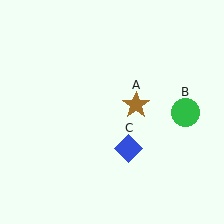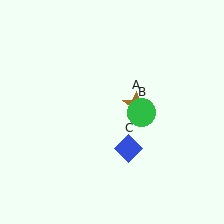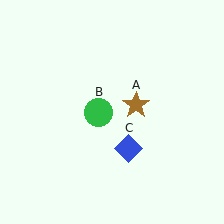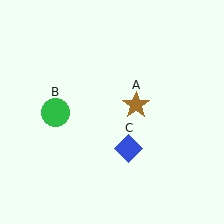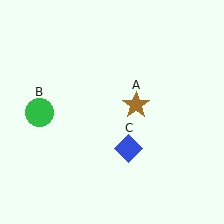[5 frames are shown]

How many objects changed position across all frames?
1 object changed position: green circle (object B).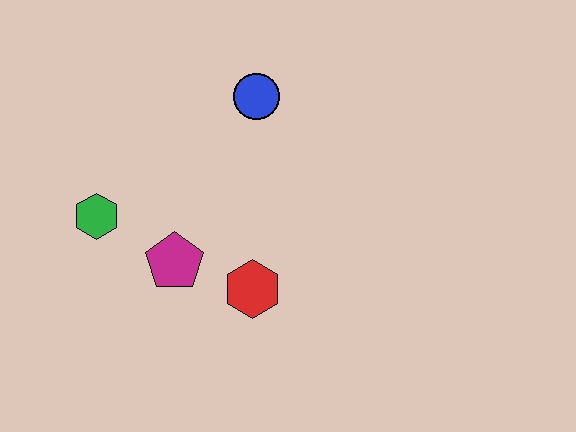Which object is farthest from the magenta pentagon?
The blue circle is farthest from the magenta pentagon.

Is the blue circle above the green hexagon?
Yes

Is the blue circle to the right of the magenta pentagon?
Yes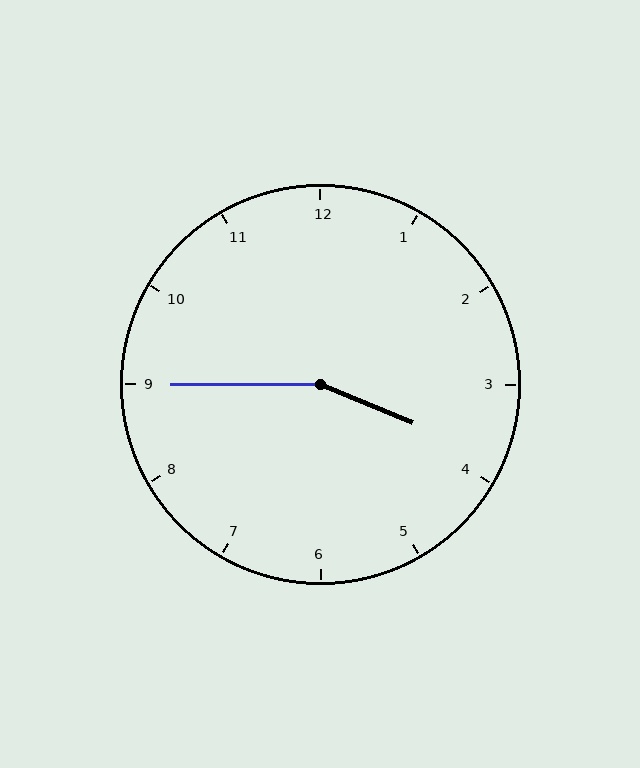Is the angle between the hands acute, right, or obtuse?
It is obtuse.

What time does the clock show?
3:45.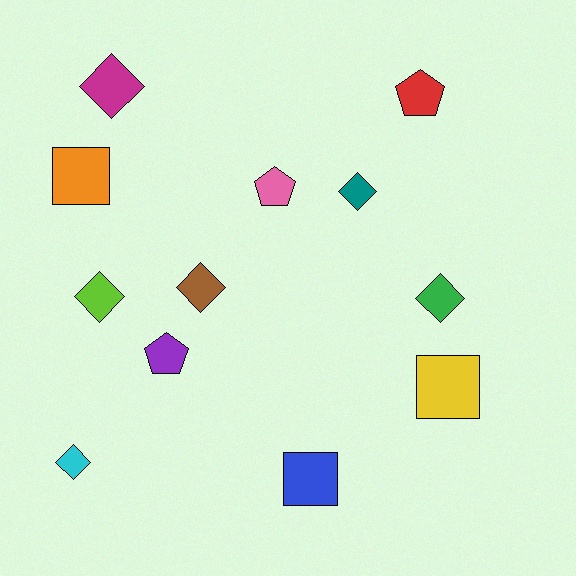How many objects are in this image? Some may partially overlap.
There are 12 objects.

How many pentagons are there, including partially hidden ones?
There are 3 pentagons.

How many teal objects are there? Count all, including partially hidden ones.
There is 1 teal object.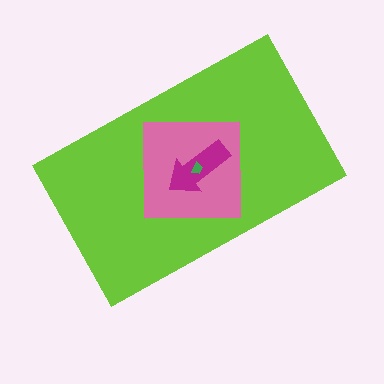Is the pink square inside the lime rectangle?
Yes.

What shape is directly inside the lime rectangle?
The pink square.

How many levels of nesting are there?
4.